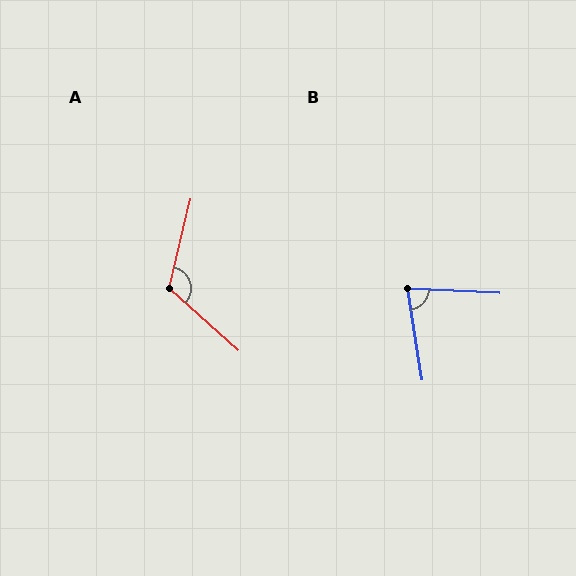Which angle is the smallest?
B, at approximately 78 degrees.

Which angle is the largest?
A, at approximately 119 degrees.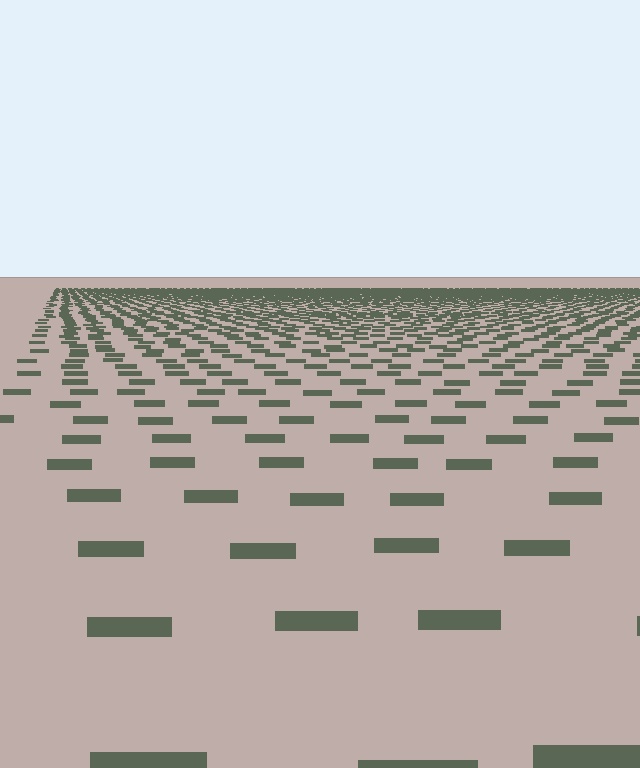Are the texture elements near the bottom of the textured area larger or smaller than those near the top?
Larger. Near the bottom, elements are closer to the viewer and appear at a bigger on-screen size.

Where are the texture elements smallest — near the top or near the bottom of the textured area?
Near the top.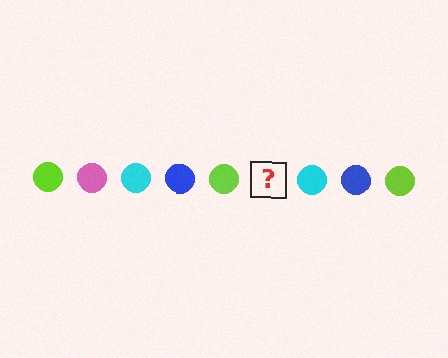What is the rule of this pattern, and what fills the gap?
The rule is that the pattern cycles through lime, pink, cyan, blue circles. The gap should be filled with a pink circle.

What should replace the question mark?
The question mark should be replaced with a pink circle.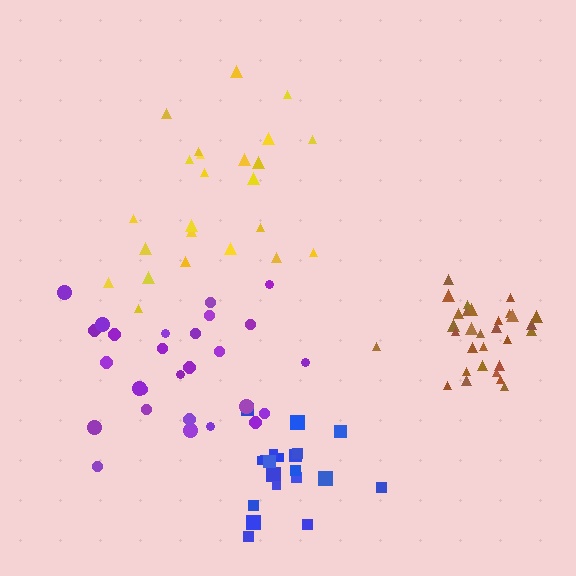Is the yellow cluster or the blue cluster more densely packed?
Blue.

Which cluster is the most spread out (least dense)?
Yellow.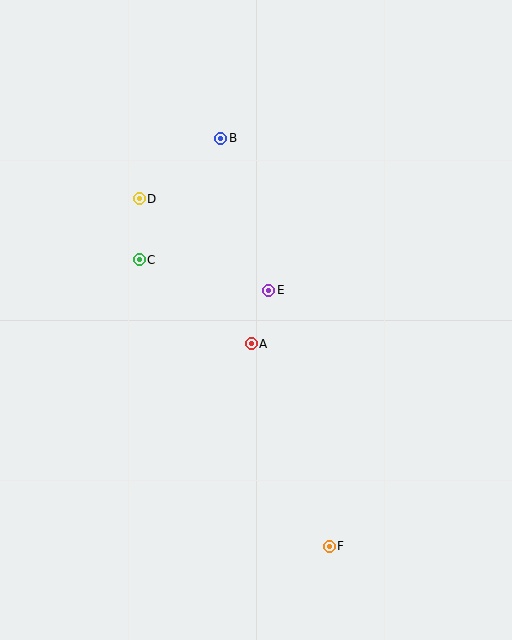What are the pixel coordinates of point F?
Point F is at (329, 546).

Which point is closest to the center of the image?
Point A at (251, 344) is closest to the center.